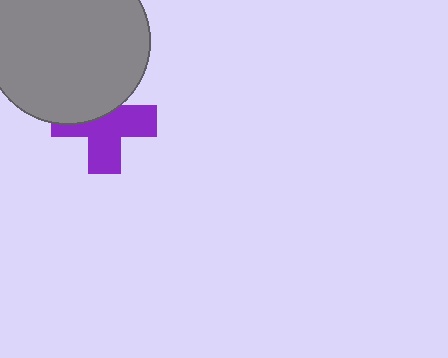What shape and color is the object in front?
The object in front is a gray circle.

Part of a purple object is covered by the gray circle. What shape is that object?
It is a cross.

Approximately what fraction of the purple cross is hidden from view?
Roughly 39% of the purple cross is hidden behind the gray circle.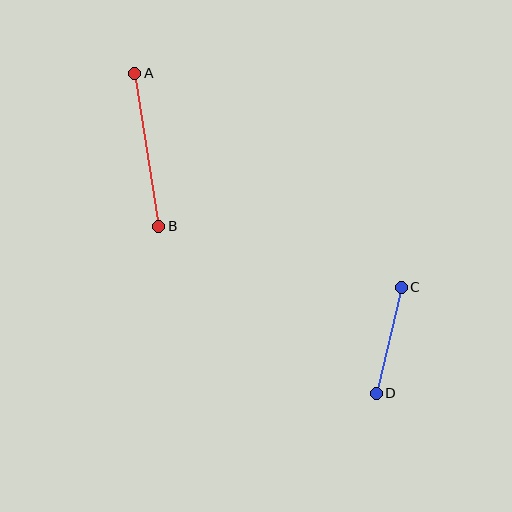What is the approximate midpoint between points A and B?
The midpoint is at approximately (147, 150) pixels.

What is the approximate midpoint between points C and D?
The midpoint is at approximately (389, 340) pixels.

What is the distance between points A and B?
The distance is approximately 155 pixels.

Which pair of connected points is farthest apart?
Points A and B are farthest apart.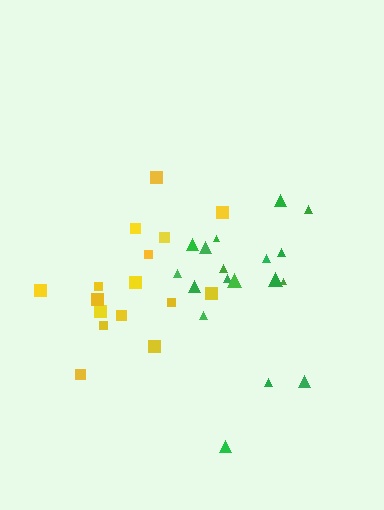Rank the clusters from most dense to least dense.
yellow, green.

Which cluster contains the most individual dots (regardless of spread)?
Green (18).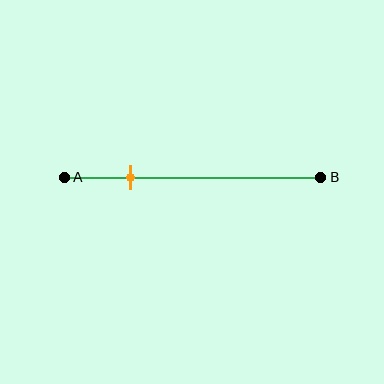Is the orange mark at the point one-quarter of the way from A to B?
Yes, the mark is approximately at the one-quarter point.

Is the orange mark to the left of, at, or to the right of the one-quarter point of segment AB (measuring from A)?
The orange mark is approximately at the one-quarter point of segment AB.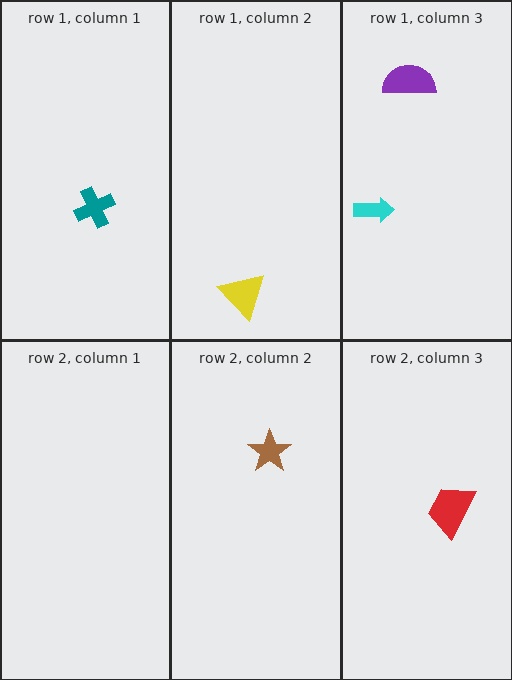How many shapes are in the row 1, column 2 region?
1.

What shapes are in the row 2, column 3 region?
The red trapezoid.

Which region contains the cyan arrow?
The row 1, column 3 region.